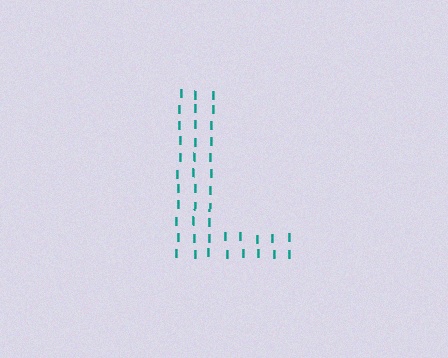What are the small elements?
The small elements are letter I's.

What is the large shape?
The large shape is the letter L.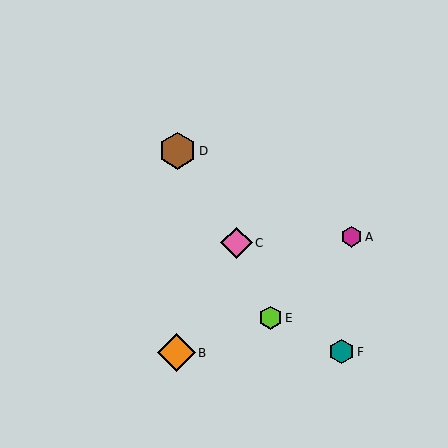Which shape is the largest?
The orange diamond (labeled B) is the largest.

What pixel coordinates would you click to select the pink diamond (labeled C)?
Click at (236, 243) to select the pink diamond C.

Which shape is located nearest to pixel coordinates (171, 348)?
The orange diamond (labeled B) at (176, 353) is nearest to that location.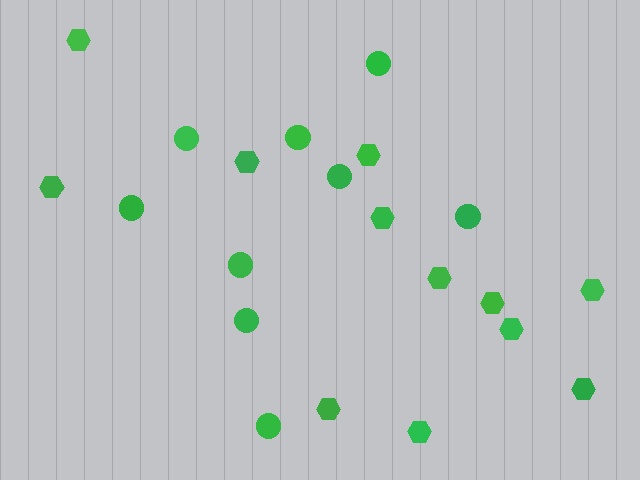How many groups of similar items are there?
There are 2 groups: one group of circles (9) and one group of hexagons (12).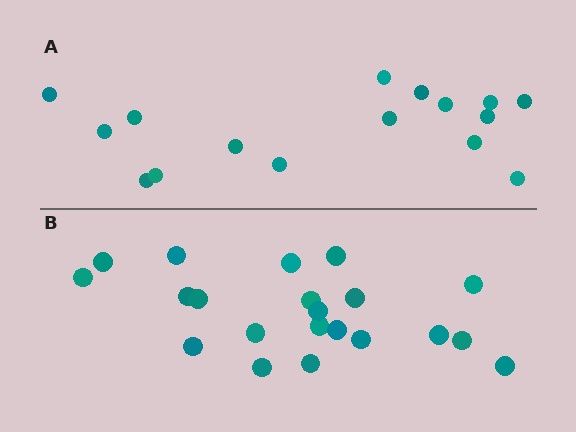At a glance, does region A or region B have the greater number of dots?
Region B (the bottom region) has more dots.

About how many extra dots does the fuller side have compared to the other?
Region B has about 5 more dots than region A.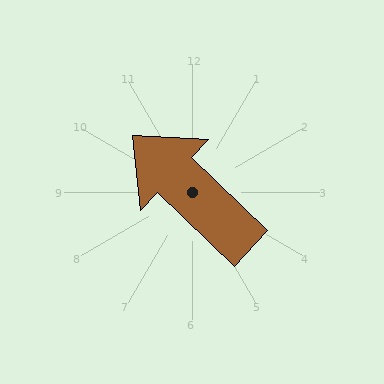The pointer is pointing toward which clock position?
Roughly 10 o'clock.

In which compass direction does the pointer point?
Northwest.